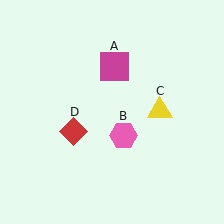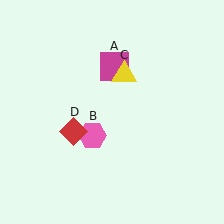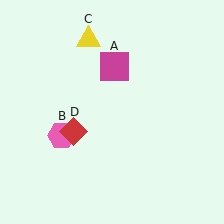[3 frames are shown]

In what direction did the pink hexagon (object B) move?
The pink hexagon (object B) moved left.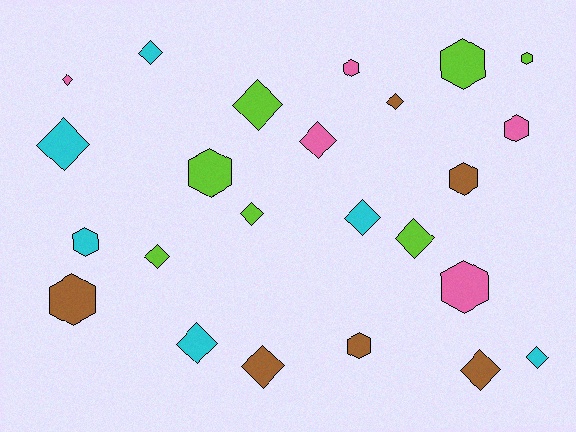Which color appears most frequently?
Lime, with 7 objects.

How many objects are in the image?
There are 24 objects.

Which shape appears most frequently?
Diamond, with 14 objects.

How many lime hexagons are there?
There are 3 lime hexagons.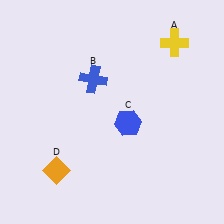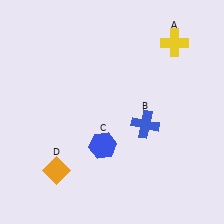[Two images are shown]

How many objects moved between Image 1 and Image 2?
2 objects moved between the two images.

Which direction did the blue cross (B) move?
The blue cross (B) moved right.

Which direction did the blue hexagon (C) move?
The blue hexagon (C) moved left.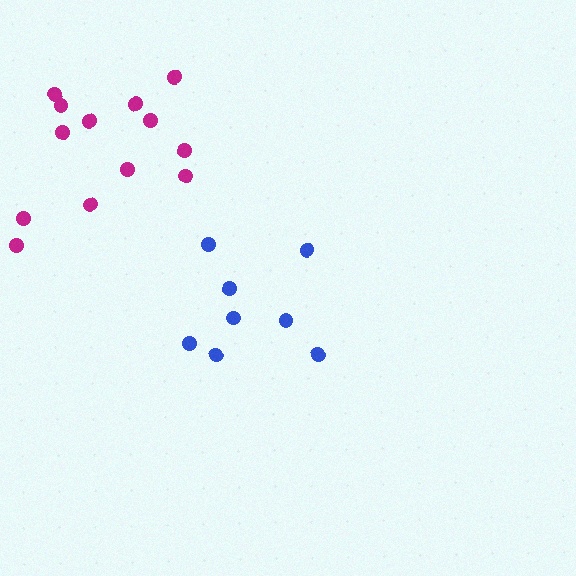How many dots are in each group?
Group 1: 13 dots, Group 2: 8 dots (21 total).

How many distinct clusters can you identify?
There are 2 distinct clusters.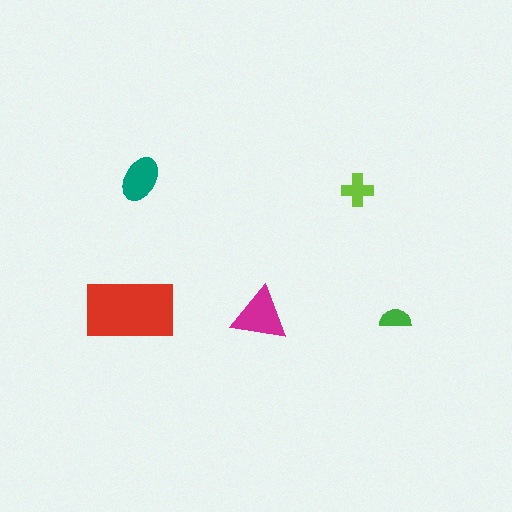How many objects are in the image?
There are 5 objects in the image.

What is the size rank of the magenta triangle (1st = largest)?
2nd.